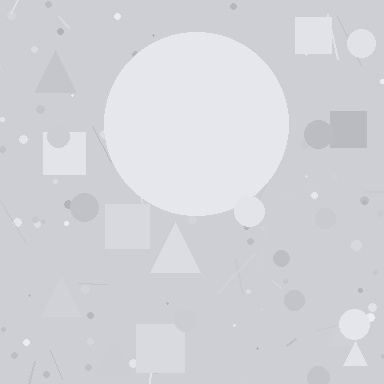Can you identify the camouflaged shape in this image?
The camouflaged shape is a circle.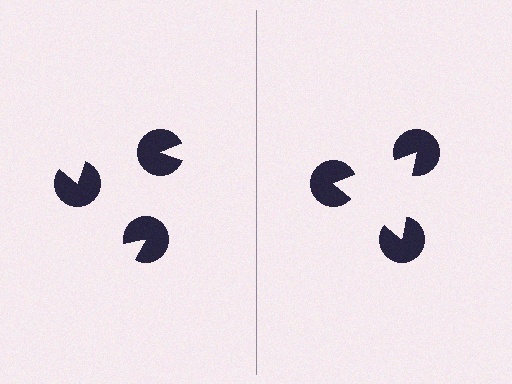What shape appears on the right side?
An illusory triangle.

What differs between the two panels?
The pac-man discs are positioned identically on both sides; only the wedge orientations differ. On the right they align to a triangle; on the left they are misaligned.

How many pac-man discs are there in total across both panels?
6 — 3 on each side.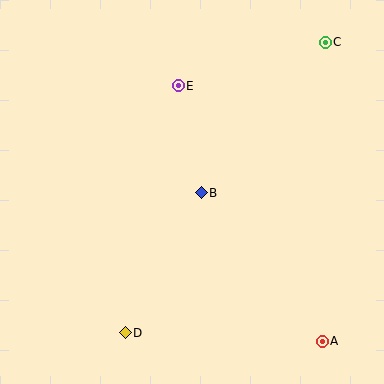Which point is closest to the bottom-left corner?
Point D is closest to the bottom-left corner.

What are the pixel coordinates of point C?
Point C is at (325, 42).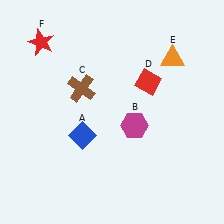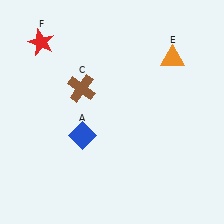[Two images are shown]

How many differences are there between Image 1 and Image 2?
There are 2 differences between the two images.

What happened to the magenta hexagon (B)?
The magenta hexagon (B) was removed in Image 2. It was in the bottom-right area of Image 1.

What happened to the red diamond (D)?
The red diamond (D) was removed in Image 2. It was in the top-right area of Image 1.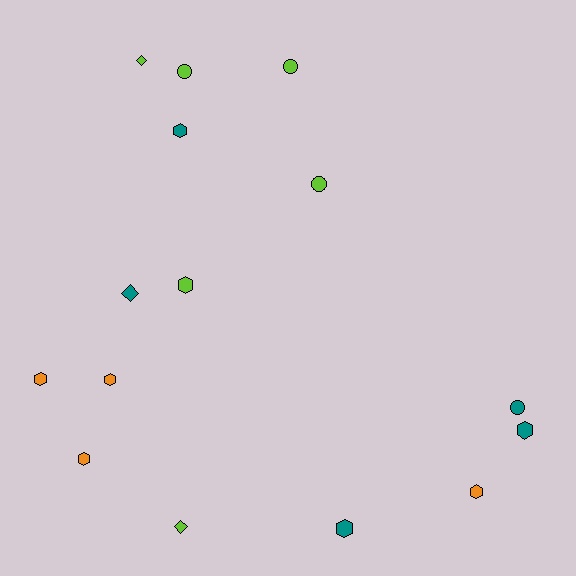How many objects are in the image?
There are 15 objects.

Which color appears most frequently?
Lime, with 6 objects.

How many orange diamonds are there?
There are no orange diamonds.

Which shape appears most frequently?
Hexagon, with 8 objects.